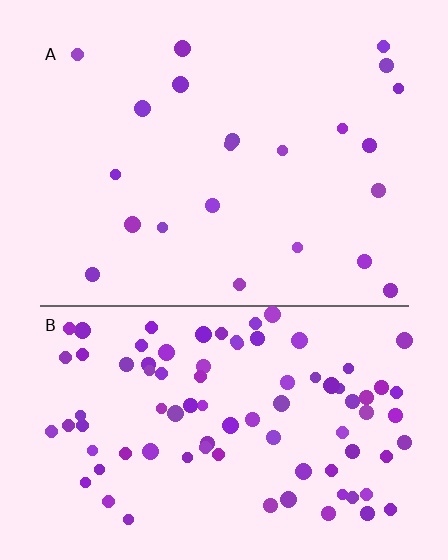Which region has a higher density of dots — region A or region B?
B (the bottom).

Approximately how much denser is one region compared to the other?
Approximately 4.0× — region B over region A.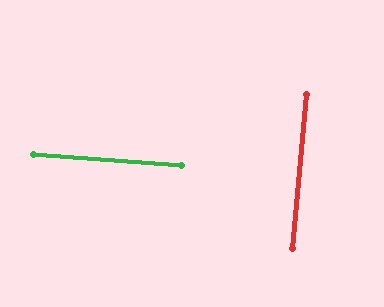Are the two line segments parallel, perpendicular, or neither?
Perpendicular — they meet at approximately 89°.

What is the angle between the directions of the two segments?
Approximately 89 degrees.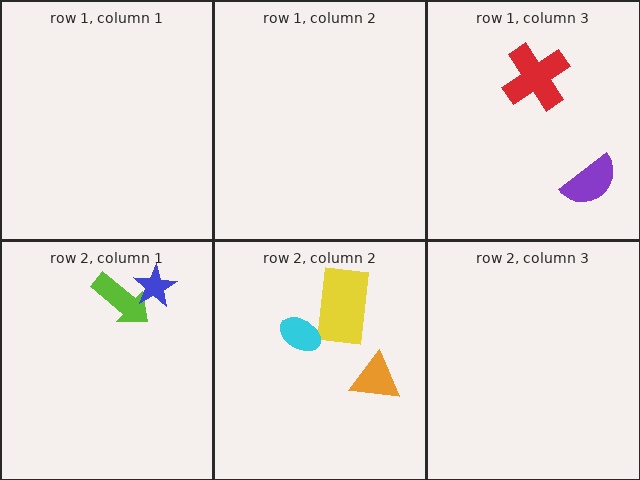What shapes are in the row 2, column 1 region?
The lime arrow, the blue star.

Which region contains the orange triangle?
The row 2, column 2 region.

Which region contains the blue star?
The row 2, column 1 region.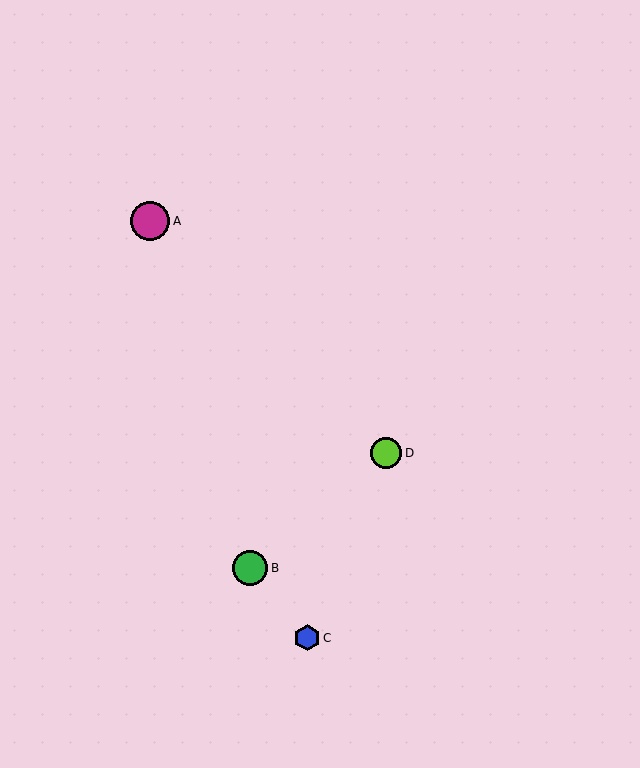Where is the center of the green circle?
The center of the green circle is at (250, 568).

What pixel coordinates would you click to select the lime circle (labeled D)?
Click at (386, 453) to select the lime circle D.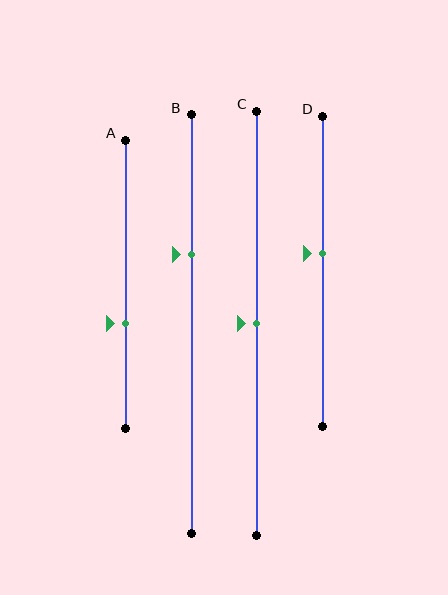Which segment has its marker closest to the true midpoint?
Segment C has its marker closest to the true midpoint.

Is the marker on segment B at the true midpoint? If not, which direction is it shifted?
No, the marker on segment B is shifted upward by about 17% of the segment length.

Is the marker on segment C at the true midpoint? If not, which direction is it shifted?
Yes, the marker on segment C is at the true midpoint.